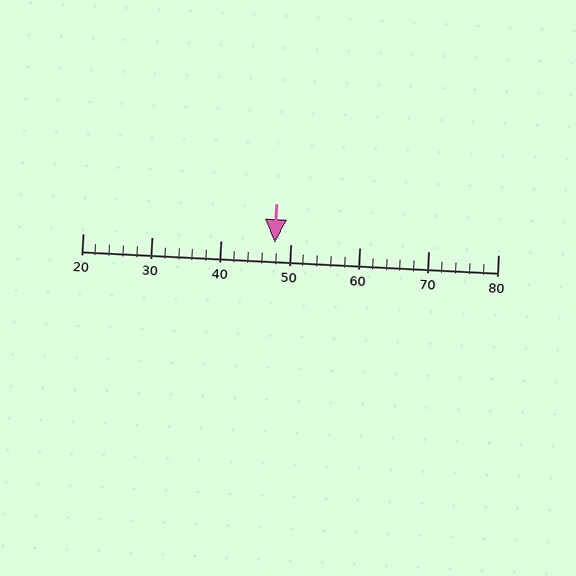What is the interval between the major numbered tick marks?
The major tick marks are spaced 10 units apart.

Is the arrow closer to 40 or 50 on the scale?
The arrow is closer to 50.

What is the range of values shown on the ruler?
The ruler shows values from 20 to 80.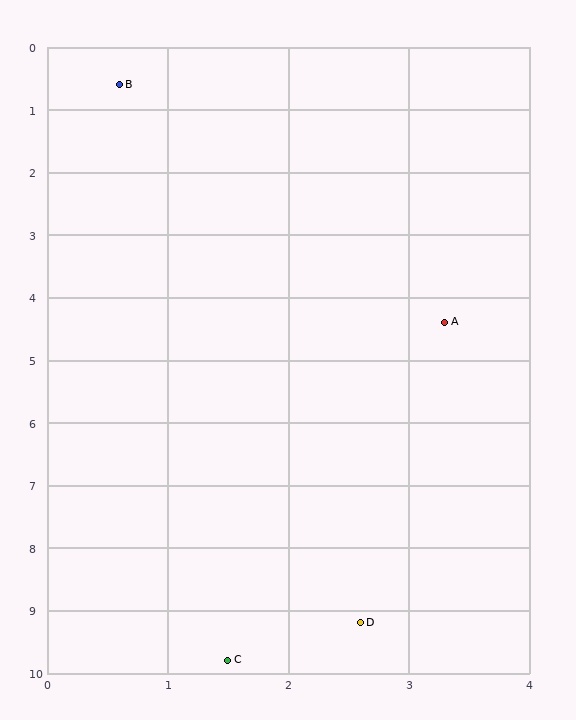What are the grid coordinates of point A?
Point A is at approximately (3.3, 4.4).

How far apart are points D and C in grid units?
Points D and C are about 1.3 grid units apart.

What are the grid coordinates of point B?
Point B is at approximately (0.6, 0.6).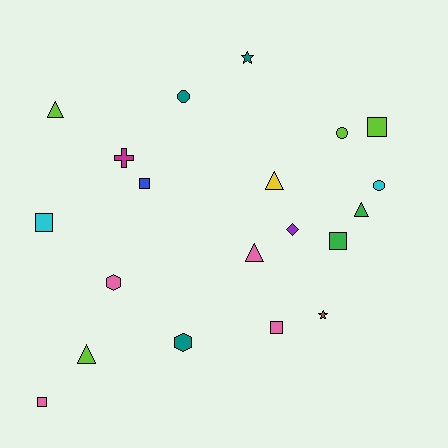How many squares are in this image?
There are 6 squares.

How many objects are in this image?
There are 20 objects.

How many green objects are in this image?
There are 2 green objects.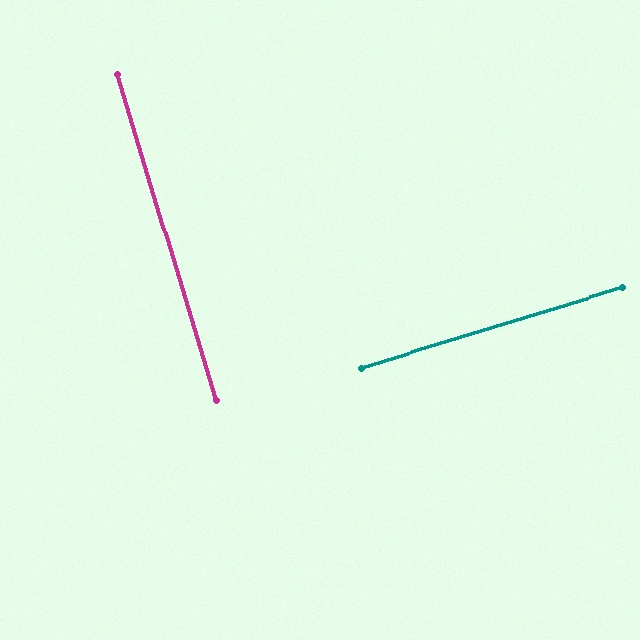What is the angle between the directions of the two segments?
Approximately 90 degrees.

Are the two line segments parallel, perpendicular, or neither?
Perpendicular — they meet at approximately 90°.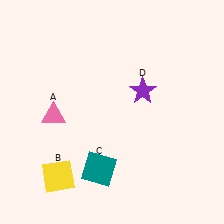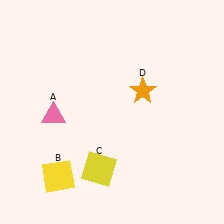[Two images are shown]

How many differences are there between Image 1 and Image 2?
There are 2 differences between the two images.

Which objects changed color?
C changed from teal to yellow. D changed from purple to orange.